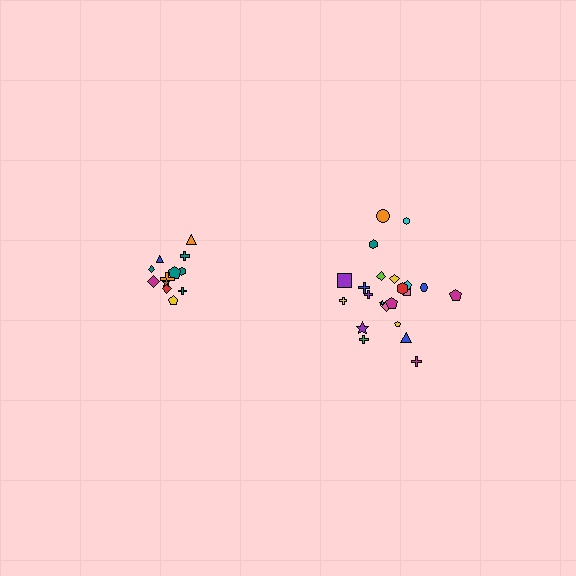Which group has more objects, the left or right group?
The right group.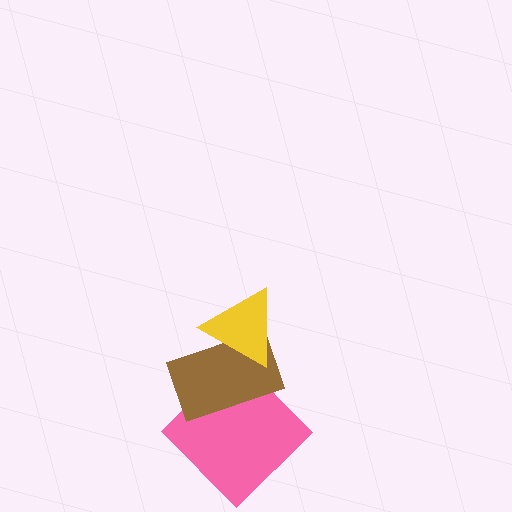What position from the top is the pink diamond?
The pink diamond is 3rd from the top.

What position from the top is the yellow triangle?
The yellow triangle is 1st from the top.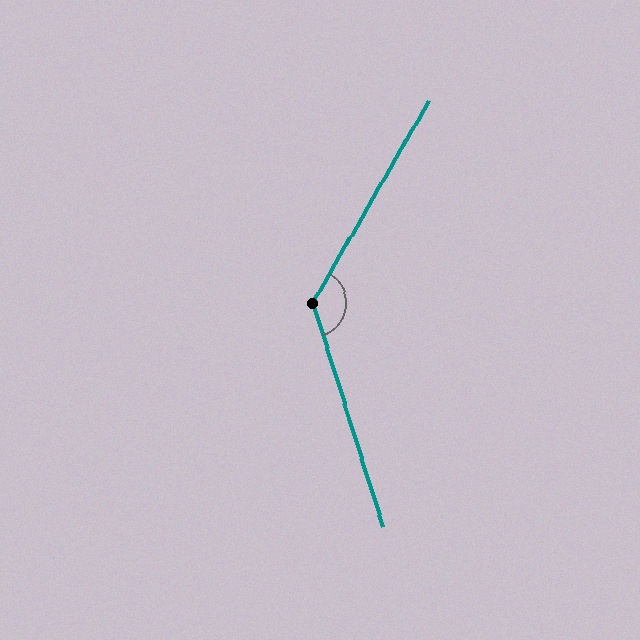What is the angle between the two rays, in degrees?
Approximately 133 degrees.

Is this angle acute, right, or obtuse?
It is obtuse.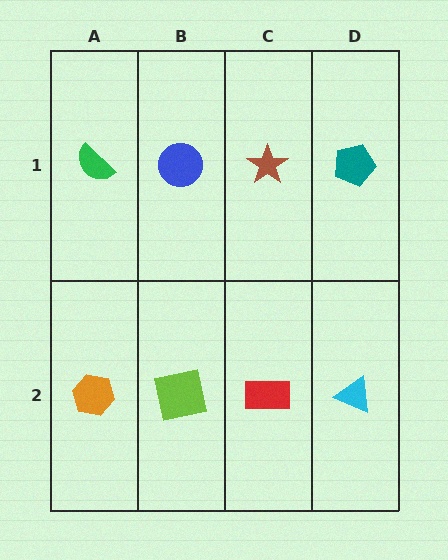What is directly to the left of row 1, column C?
A blue circle.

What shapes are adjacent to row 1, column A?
An orange hexagon (row 2, column A), a blue circle (row 1, column B).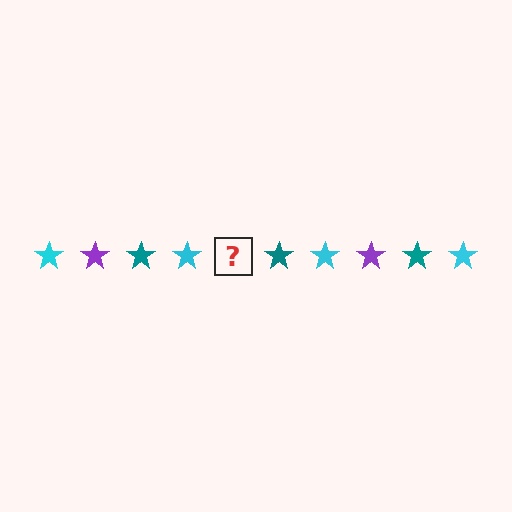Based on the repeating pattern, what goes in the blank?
The blank should be a purple star.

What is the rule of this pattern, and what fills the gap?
The rule is that the pattern cycles through cyan, purple, teal stars. The gap should be filled with a purple star.